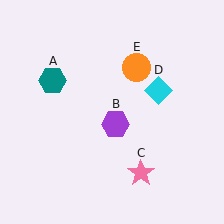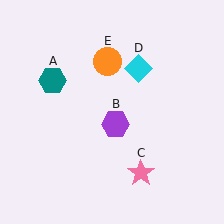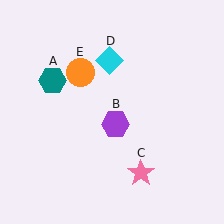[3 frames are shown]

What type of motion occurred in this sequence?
The cyan diamond (object D), orange circle (object E) rotated counterclockwise around the center of the scene.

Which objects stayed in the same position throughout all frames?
Teal hexagon (object A) and purple hexagon (object B) and pink star (object C) remained stationary.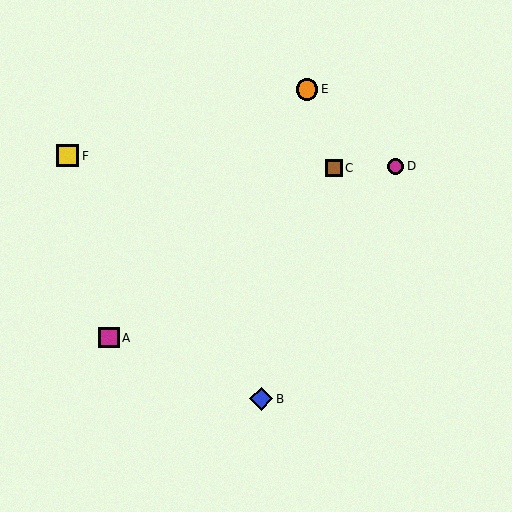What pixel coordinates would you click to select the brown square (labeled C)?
Click at (334, 168) to select the brown square C.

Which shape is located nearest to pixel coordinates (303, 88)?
The orange circle (labeled E) at (307, 89) is nearest to that location.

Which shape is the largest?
The blue diamond (labeled B) is the largest.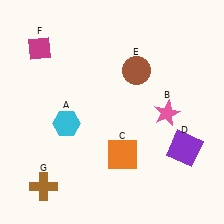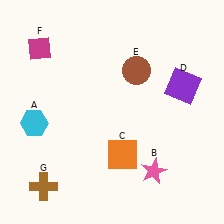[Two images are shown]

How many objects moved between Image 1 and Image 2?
3 objects moved between the two images.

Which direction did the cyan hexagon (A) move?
The cyan hexagon (A) moved left.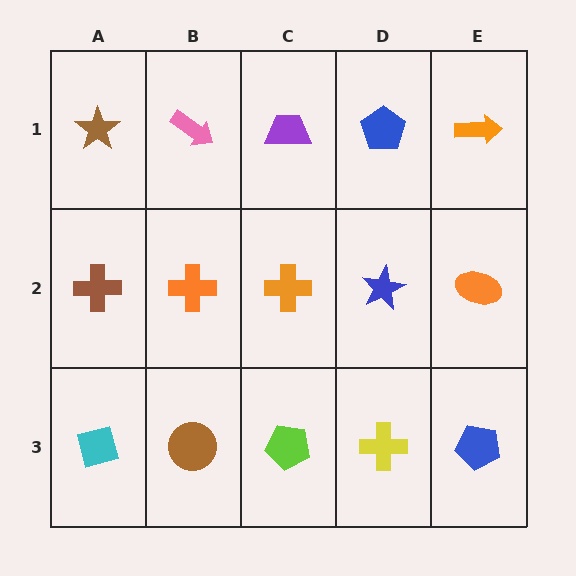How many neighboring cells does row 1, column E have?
2.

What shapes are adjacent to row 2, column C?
A purple trapezoid (row 1, column C), a lime pentagon (row 3, column C), an orange cross (row 2, column B), a blue star (row 2, column D).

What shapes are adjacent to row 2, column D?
A blue pentagon (row 1, column D), a yellow cross (row 3, column D), an orange cross (row 2, column C), an orange ellipse (row 2, column E).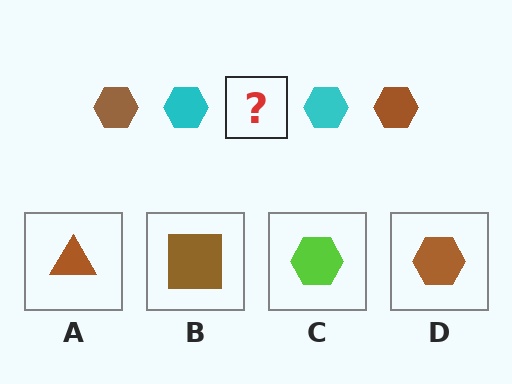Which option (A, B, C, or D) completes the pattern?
D.